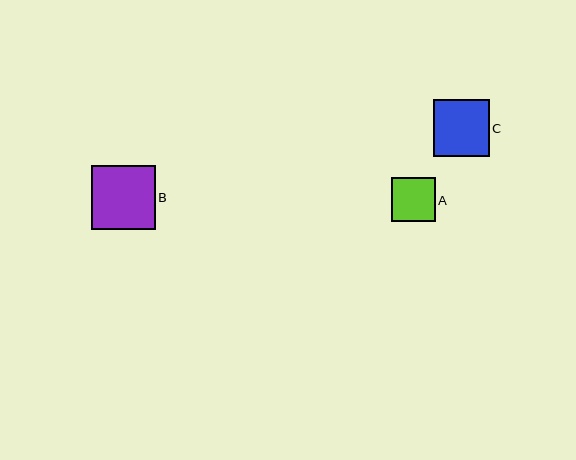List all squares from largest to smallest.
From largest to smallest: B, C, A.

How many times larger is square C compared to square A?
Square C is approximately 1.3 times the size of square A.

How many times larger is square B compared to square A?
Square B is approximately 1.5 times the size of square A.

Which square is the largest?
Square B is the largest with a size of approximately 64 pixels.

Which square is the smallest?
Square A is the smallest with a size of approximately 44 pixels.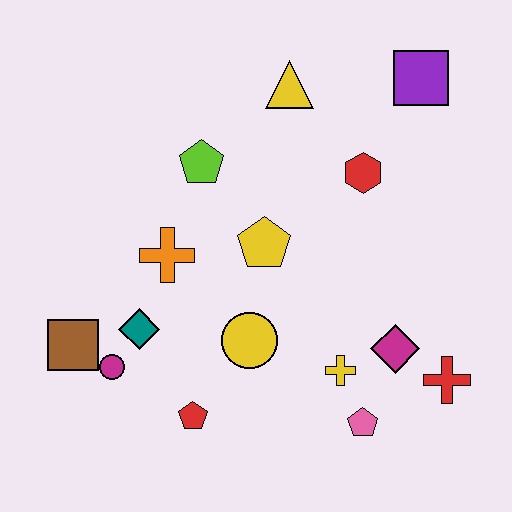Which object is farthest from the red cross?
The brown square is farthest from the red cross.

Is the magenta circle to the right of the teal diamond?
No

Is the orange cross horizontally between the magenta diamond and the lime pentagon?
No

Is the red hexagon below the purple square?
Yes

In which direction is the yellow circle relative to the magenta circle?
The yellow circle is to the right of the magenta circle.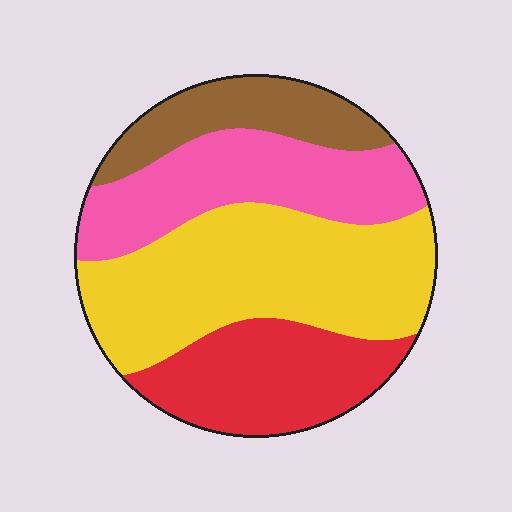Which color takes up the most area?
Yellow, at roughly 40%.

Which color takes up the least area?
Brown, at roughly 15%.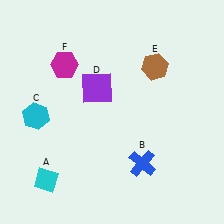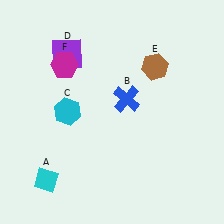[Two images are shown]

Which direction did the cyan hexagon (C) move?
The cyan hexagon (C) moved right.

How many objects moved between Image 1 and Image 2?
3 objects moved between the two images.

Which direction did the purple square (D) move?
The purple square (D) moved up.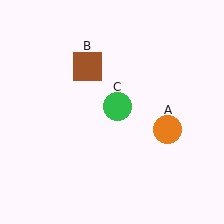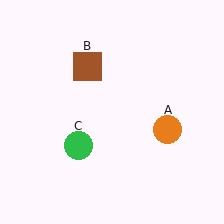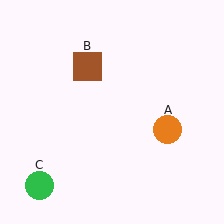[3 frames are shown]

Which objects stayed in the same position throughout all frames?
Orange circle (object A) and brown square (object B) remained stationary.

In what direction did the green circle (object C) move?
The green circle (object C) moved down and to the left.